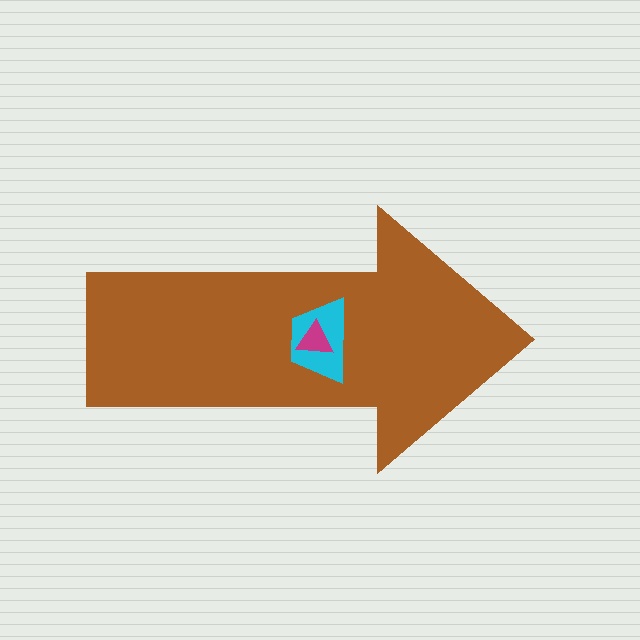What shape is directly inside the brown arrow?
The cyan trapezoid.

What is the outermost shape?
The brown arrow.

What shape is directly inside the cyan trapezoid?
The magenta triangle.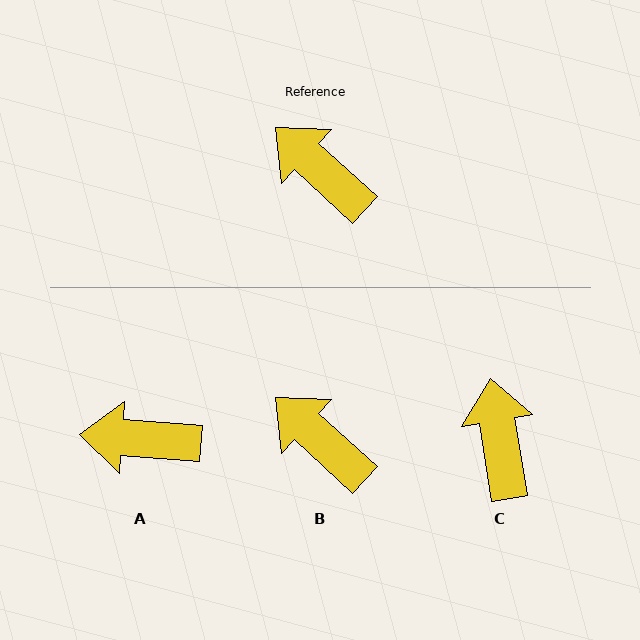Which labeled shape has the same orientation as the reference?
B.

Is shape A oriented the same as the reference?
No, it is off by about 38 degrees.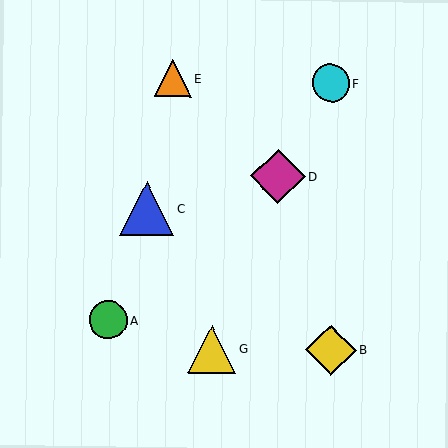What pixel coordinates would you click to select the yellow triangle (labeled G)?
Click at (212, 349) to select the yellow triangle G.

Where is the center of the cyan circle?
The center of the cyan circle is at (331, 83).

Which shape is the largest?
The blue triangle (labeled C) is the largest.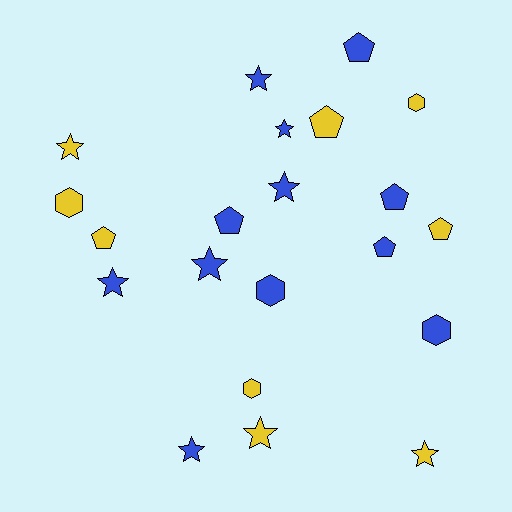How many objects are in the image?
There are 21 objects.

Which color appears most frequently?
Blue, with 12 objects.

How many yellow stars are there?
There are 3 yellow stars.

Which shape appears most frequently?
Star, with 9 objects.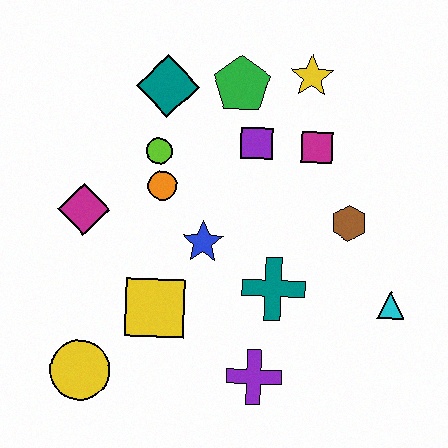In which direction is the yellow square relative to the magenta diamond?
The yellow square is below the magenta diamond.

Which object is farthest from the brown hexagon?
The yellow circle is farthest from the brown hexagon.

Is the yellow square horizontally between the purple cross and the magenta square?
No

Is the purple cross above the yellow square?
No